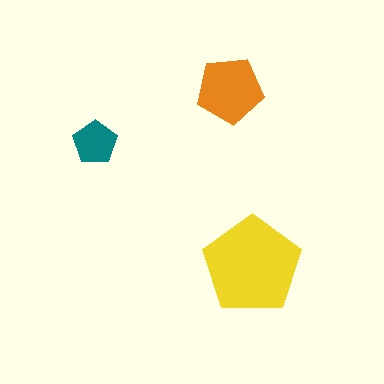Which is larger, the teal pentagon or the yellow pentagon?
The yellow one.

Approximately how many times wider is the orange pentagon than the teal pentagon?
About 1.5 times wider.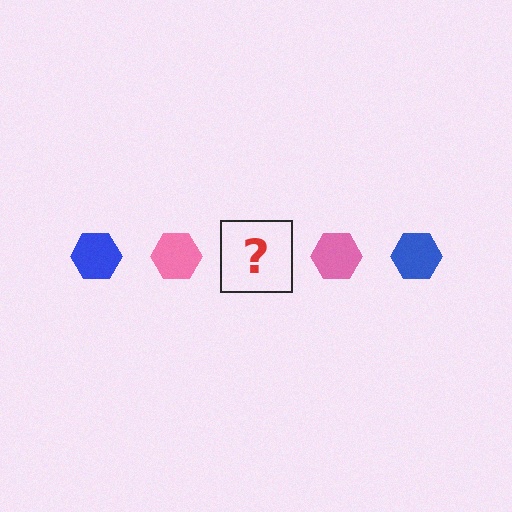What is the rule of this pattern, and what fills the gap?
The rule is that the pattern cycles through blue, pink hexagons. The gap should be filled with a blue hexagon.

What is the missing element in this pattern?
The missing element is a blue hexagon.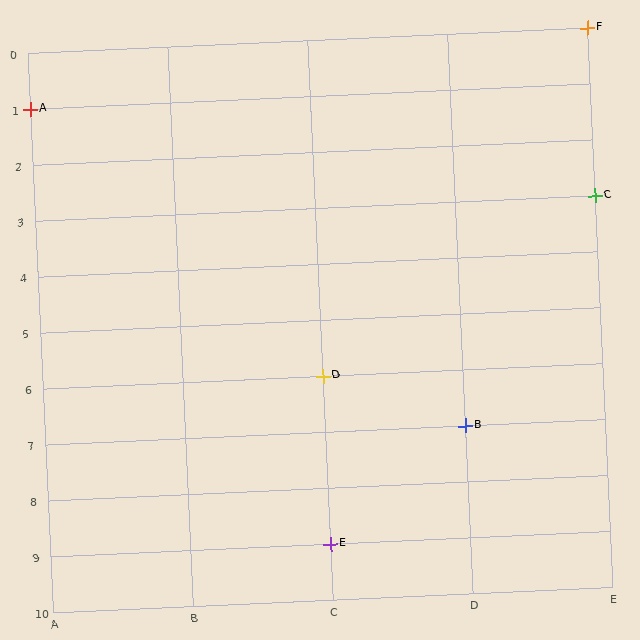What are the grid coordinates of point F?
Point F is at grid coordinates (E, 0).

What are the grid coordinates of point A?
Point A is at grid coordinates (A, 1).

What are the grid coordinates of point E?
Point E is at grid coordinates (C, 9).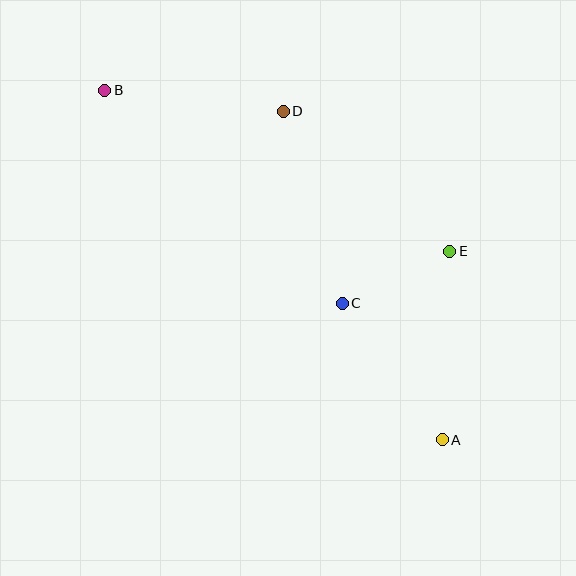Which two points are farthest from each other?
Points A and B are farthest from each other.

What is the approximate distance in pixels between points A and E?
The distance between A and E is approximately 189 pixels.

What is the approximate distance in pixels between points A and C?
The distance between A and C is approximately 169 pixels.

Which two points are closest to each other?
Points C and E are closest to each other.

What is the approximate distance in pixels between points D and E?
The distance between D and E is approximately 218 pixels.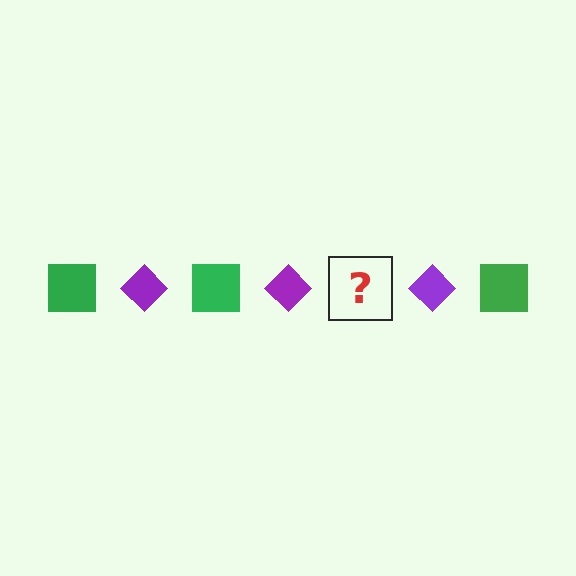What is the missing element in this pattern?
The missing element is a green square.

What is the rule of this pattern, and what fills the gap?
The rule is that the pattern alternates between green square and purple diamond. The gap should be filled with a green square.